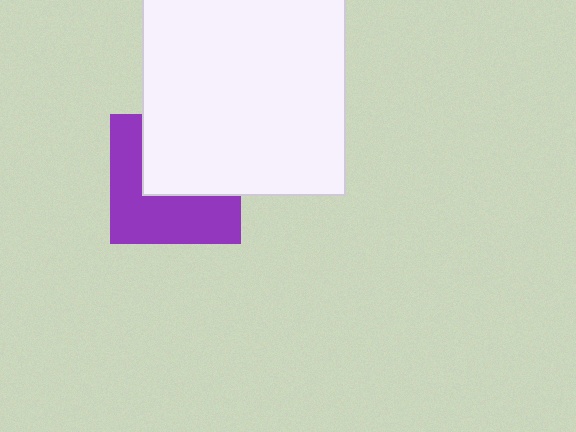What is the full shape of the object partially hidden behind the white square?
The partially hidden object is a purple square.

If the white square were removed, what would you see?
You would see the complete purple square.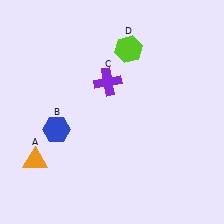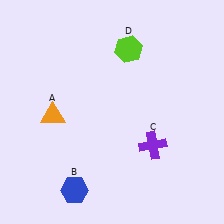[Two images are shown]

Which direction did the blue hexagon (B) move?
The blue hexagon (B) moved down.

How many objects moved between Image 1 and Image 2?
3 objects moved between the two images.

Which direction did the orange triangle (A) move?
The orange triangle (A) moved up.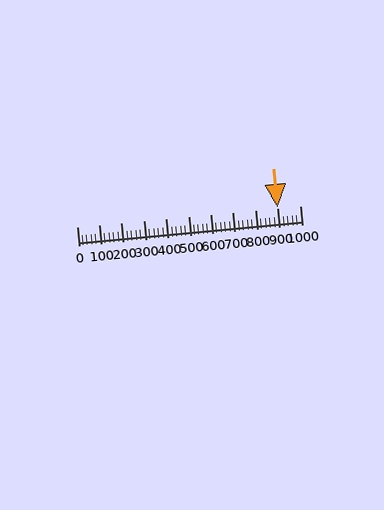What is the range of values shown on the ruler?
The ruler shows values from 0 to 1000.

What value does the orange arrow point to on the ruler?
The orange arrow points to approximately 900.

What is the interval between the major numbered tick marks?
The major tick marks are spaced 100 units apart.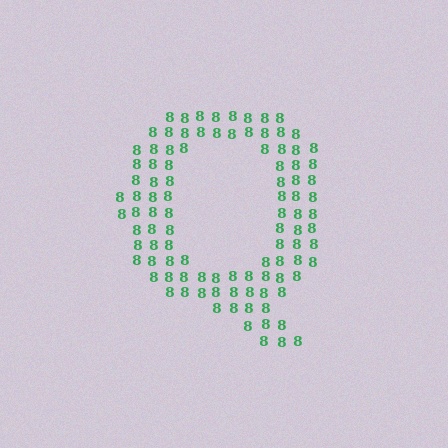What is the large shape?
The large shape is the letter Q.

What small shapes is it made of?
It is made of small digit 8's.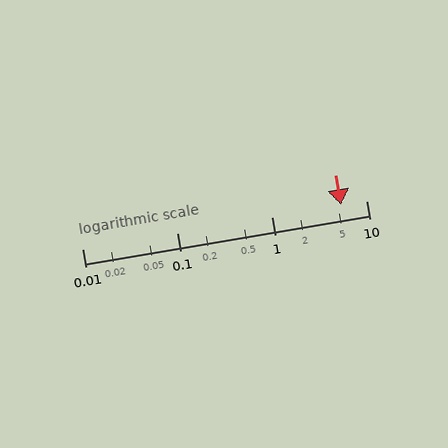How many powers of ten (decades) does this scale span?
The scale spans 3 decades, from 0.01 to 10.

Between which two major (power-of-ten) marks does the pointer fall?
The pointer is between 1 and 10.